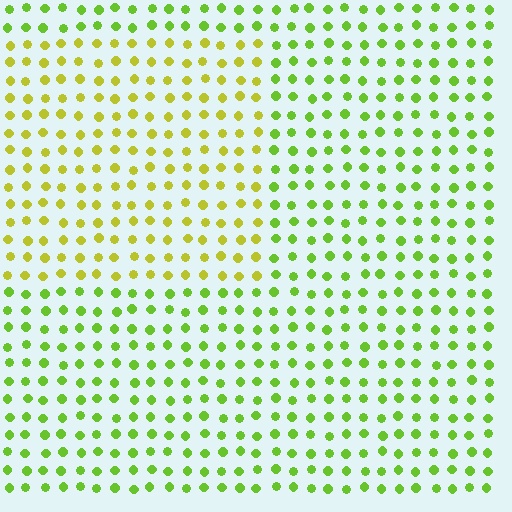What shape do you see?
I see a rectangle.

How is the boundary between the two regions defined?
The boundary is defined purely by a slight shift in hue (about 32 degrees). Spacing, size, and orientation are identical on both sides.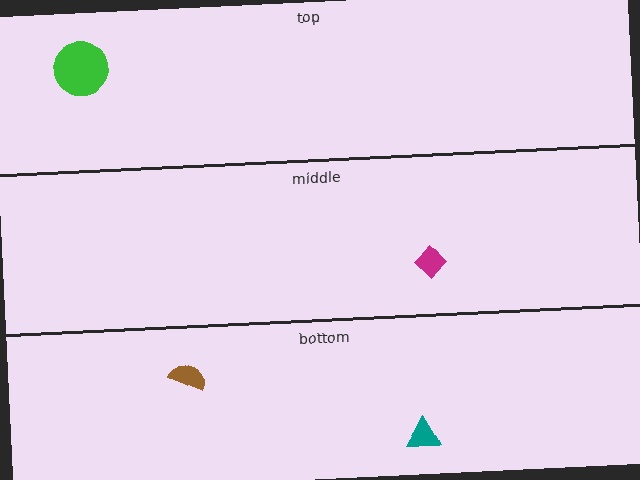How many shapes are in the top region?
1.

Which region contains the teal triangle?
The bottom region.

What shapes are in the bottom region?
The brown semicircle, the teal triangle.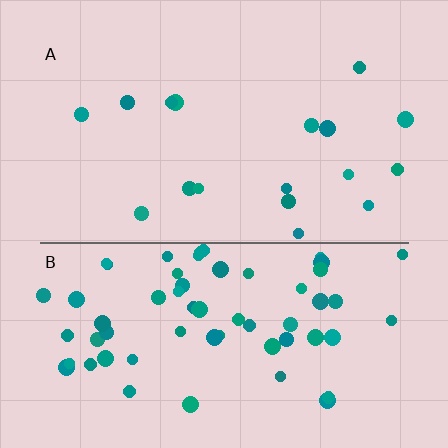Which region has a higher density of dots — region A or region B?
B (the bottom).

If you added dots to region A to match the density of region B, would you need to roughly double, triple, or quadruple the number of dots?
Approximately triple.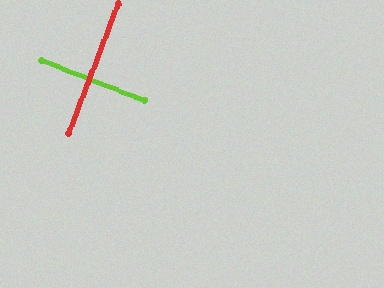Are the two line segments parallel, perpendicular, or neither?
Perpendicular — they meet at approximately 90°.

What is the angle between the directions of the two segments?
Approximately 90 degrees.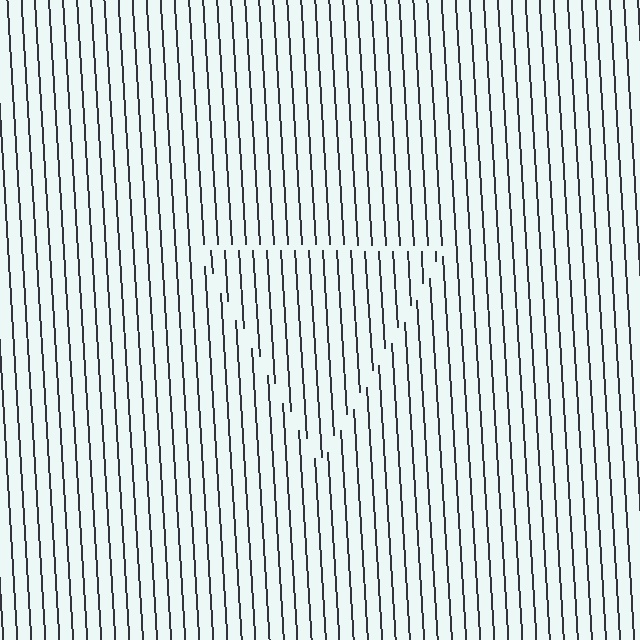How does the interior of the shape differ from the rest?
The interior of the shape contains the same grating, shifted by half a period — the contour is defined by the phase discontinuity where line-ends from the inner and outer gratings abut.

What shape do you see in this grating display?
An illusory triangle. The interior of the shape contains the same grating, shifted by half a period — the contour is defined by the phase discontinuity where line-ends from the inner and outer gratings abut.